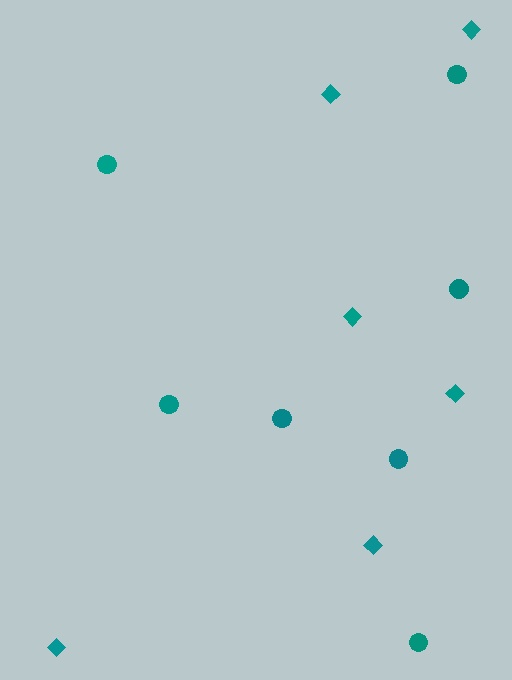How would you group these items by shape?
There are 2 groups: one group of circles (7) and one group of diamonds (6).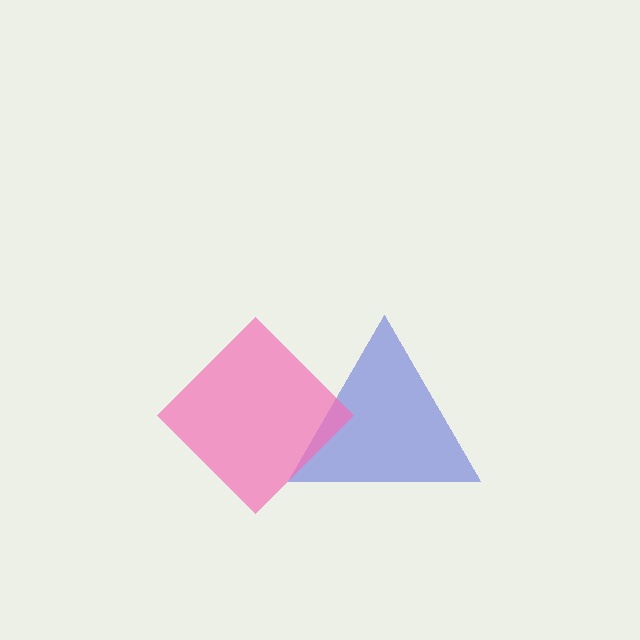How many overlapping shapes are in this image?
There are 2 overlapping shapes in the image.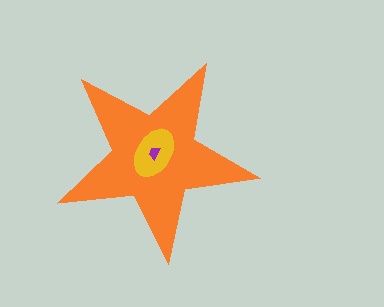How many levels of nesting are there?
3.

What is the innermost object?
The purple trapezoid.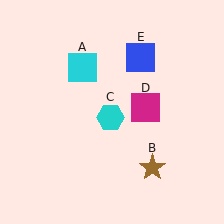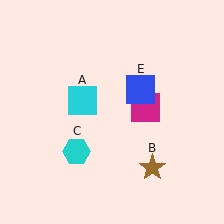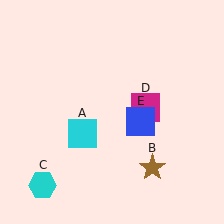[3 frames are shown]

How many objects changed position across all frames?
3 objects changed position: cyan square (object A), cyan hexagon (object C), blue square (object E).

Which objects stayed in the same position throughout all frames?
Brown star (object B) and magenta square (object D) remained stationary.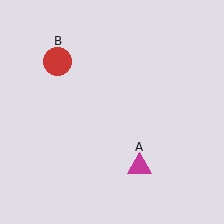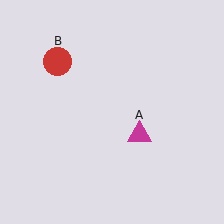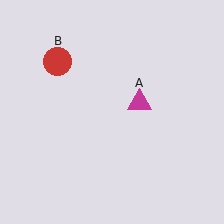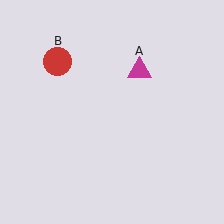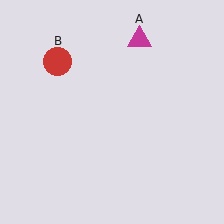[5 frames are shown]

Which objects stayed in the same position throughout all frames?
Red circle (object B) remained stationary.